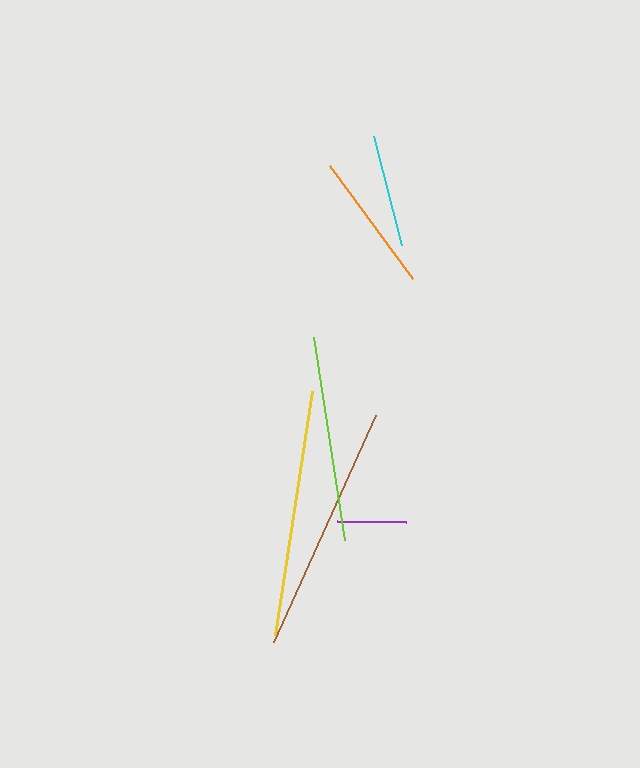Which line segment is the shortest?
The purple line is the shortest at approximately 69 pixels.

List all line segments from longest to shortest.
From longest to shortest: brown, yellow, lime, orange, cyan, purple.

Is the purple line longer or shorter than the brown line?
The brown line is longer than the purple line.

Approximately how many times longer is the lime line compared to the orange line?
The lime line is approximately 1.5 times the length of the orange line.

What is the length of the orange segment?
The orange segment is approximately 141 pixels long.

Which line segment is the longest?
The brown line is the longest at approximately 249 pixels.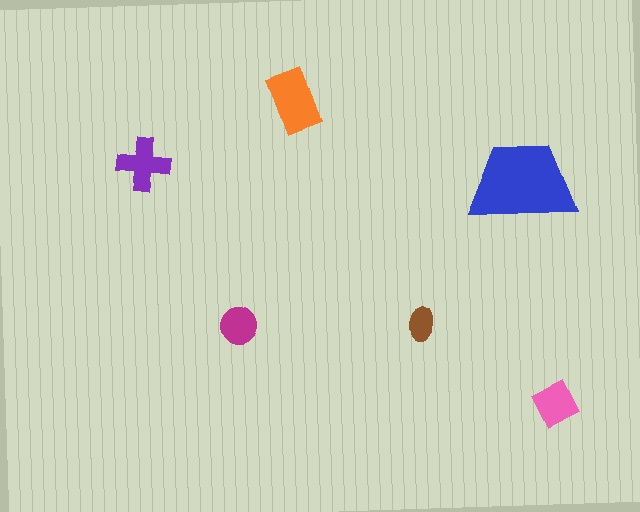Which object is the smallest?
The brown ellipse.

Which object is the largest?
The blue trapezoid.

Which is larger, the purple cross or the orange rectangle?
The orange rectangle.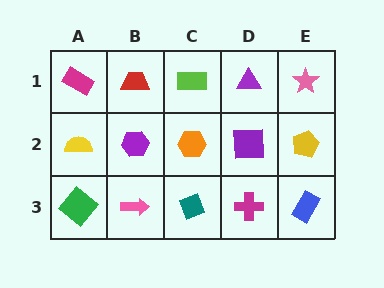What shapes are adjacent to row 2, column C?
A lime rectangle (row 1, column C), a teal diamond (row 3, column C), a purple hexagon (row 2, column B), a purple square (row 2, column D).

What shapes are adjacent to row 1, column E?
A yellow pentagon (row 2, column E), a purple triangle (row 1, column D).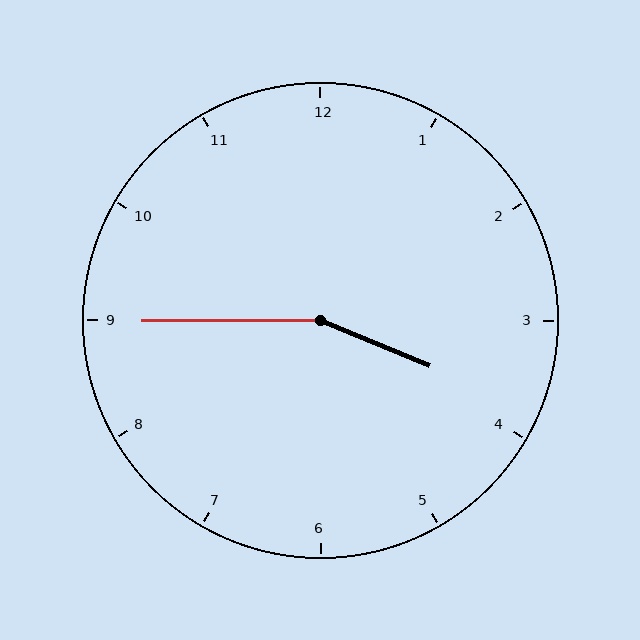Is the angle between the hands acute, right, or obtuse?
It is obtuse.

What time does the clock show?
3:45.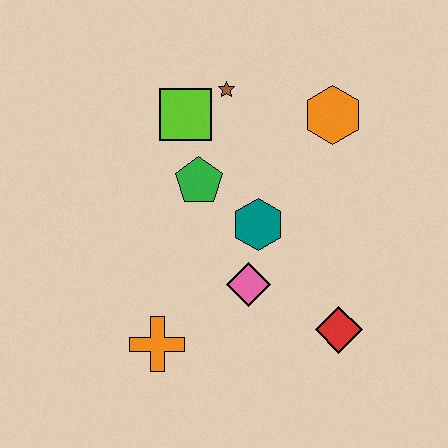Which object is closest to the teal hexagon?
The pink diamond is closest to the teal hexagon.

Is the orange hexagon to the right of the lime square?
Yes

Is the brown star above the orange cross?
Yes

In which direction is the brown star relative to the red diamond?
The brown star is above the red diamond.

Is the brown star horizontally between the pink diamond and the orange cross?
Yes